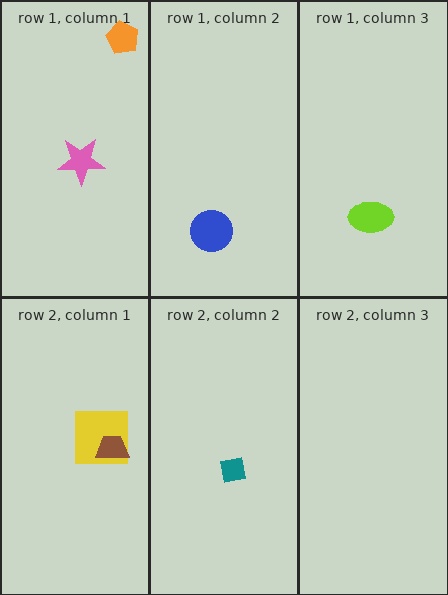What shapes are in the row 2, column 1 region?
The yellow square, the brown trapezoid.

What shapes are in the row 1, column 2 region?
The blue circle.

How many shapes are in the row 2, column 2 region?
1.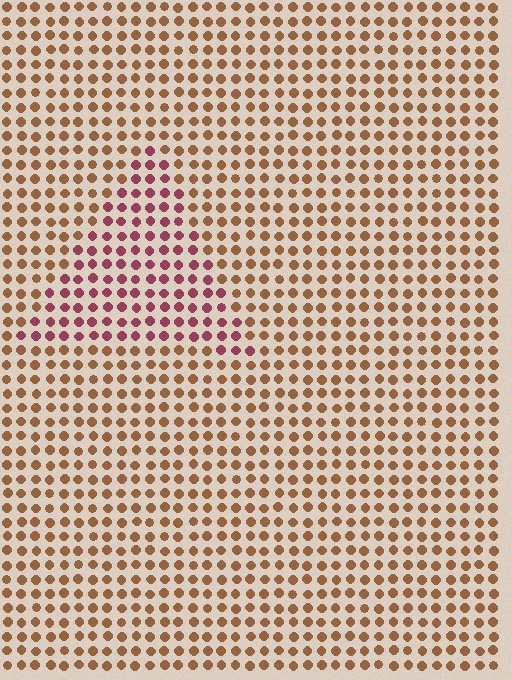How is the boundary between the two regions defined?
The boundary is defined purely by a slight shift in hue (about 44 degrees). Spacing, size, and orientation are identical on both sides.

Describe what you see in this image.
The image is filled with small brown elements in a uniform arrangement. A triangle-shaped region is visible where the elements are tinted to a slightly different hue, forming a subtle color boundary.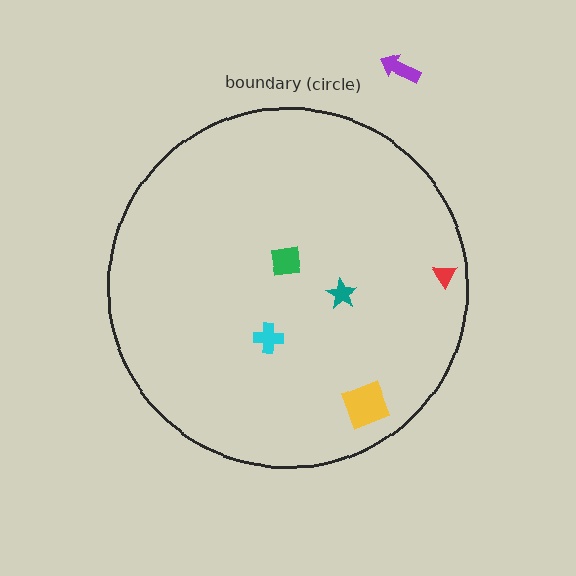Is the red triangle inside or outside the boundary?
Inside.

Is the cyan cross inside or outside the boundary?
Inside.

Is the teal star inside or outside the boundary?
Inside.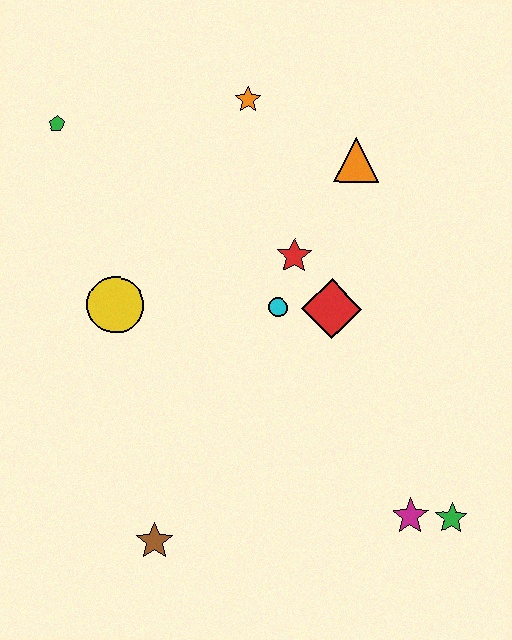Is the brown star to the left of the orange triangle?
Yes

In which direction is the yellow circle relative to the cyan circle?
The yellow circle is to the left of the cyan circle.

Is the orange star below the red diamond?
No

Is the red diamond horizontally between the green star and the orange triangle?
No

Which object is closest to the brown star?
The yellow circle is closest to the brown star.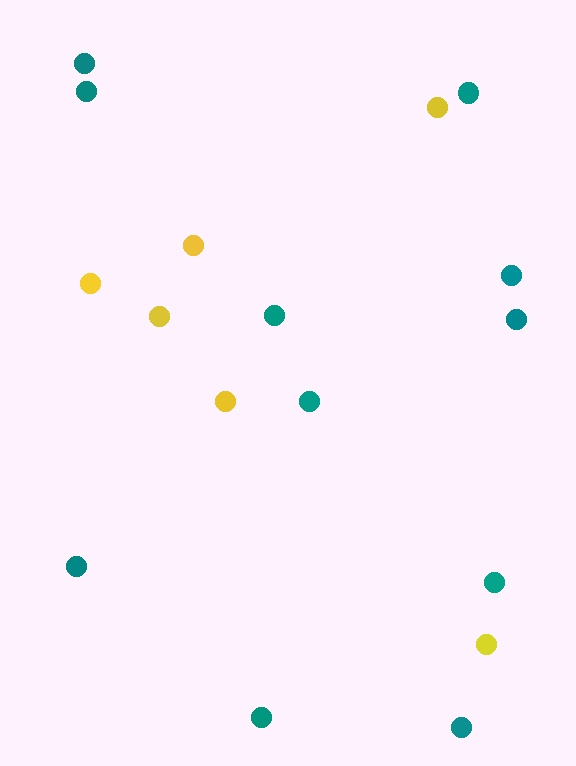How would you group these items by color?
There are 2 groups: one group of yellow circles (6) and one group of teal circles (11).